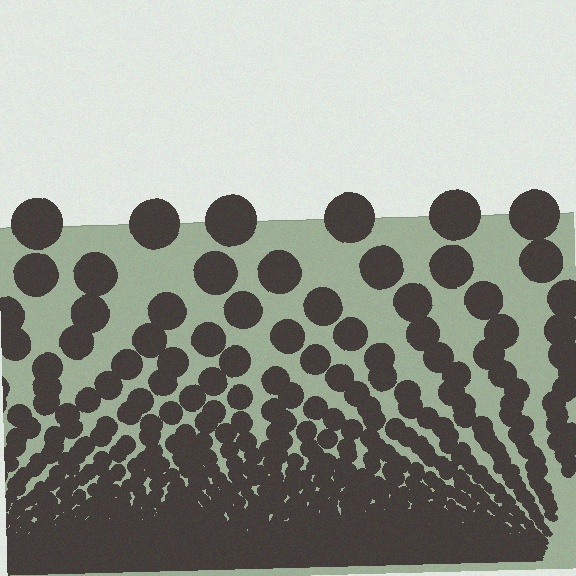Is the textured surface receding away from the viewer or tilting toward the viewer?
The surface appears to tilt toward the viewer. Texture elements get larger and sparser toward the top.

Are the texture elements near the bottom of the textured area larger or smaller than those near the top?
Smaller. The gradient is inverted — elements near the bottom are smaller and denser.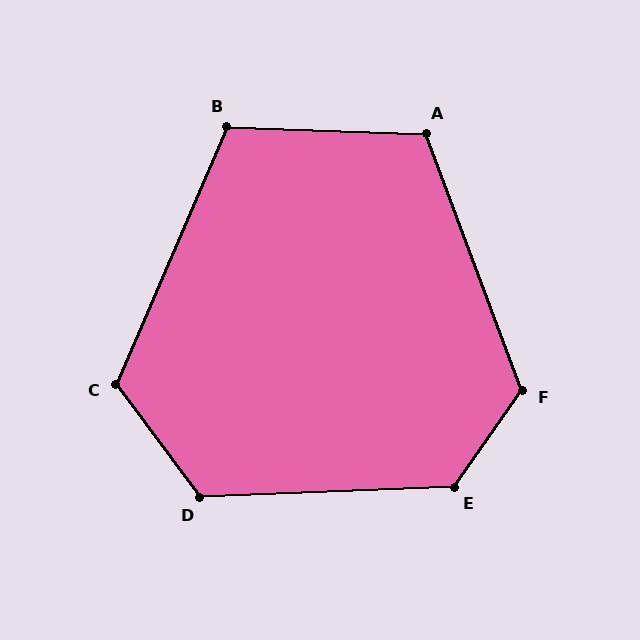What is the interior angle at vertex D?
Approximately 124 degrees (obtuse).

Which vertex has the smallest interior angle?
B, at approximately 111 degrees.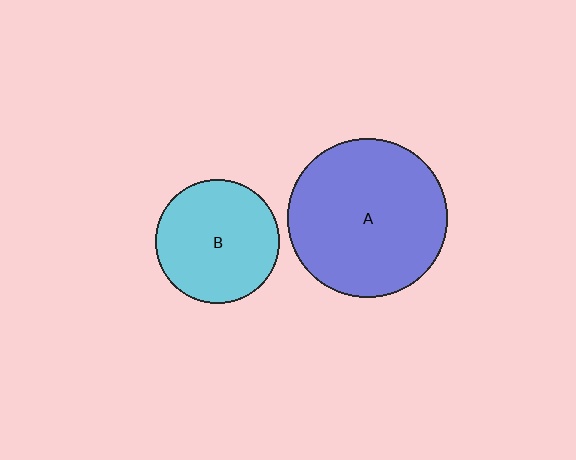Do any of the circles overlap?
No, none of the circles overlap.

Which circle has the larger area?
Circle A (blue).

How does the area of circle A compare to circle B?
Approximately 1.7 times.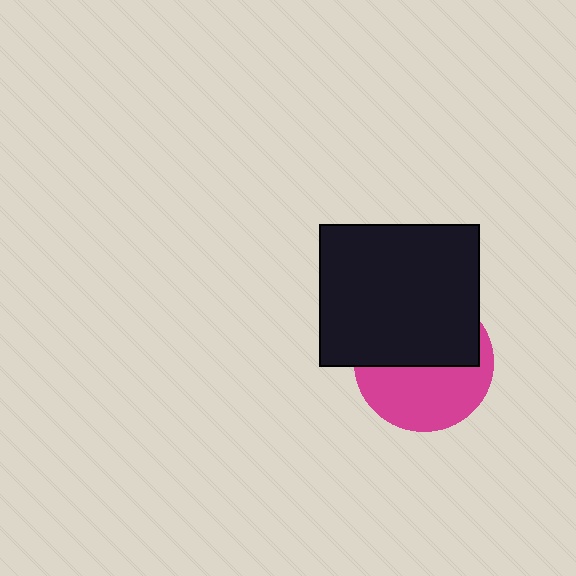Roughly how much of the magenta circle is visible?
About half of it is visible (roughly 49%).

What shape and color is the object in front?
The object in front is a black rectangle.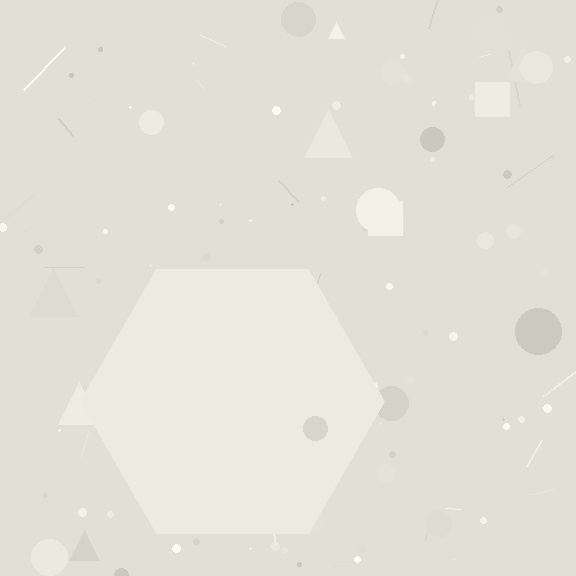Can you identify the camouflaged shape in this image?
The camouflaged shape is a hexagon.